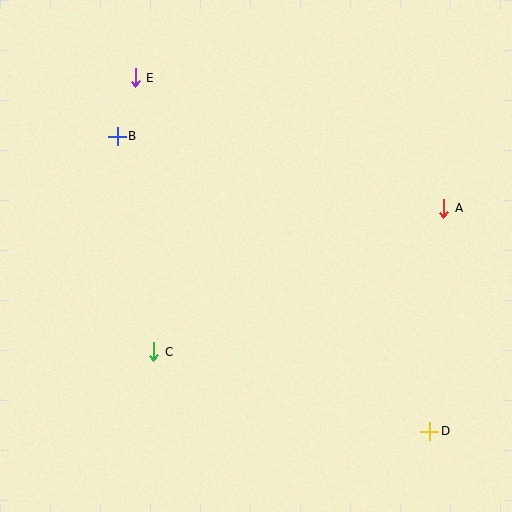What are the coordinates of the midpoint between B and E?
The midpoint between B and E is at (126, 107).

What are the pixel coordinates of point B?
Point B is at (117, 136).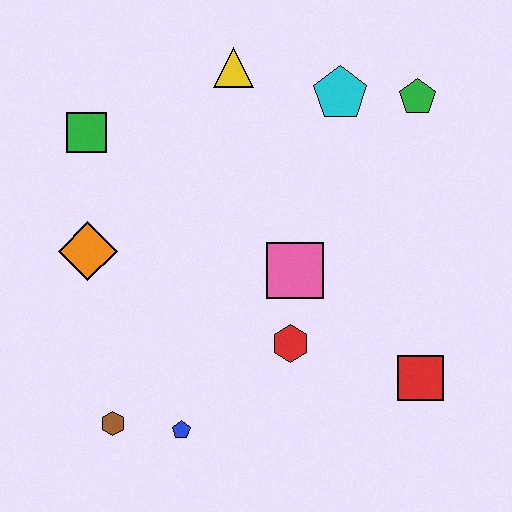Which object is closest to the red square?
The red hexagon is closest to the red square.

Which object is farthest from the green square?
The red square is farthest from the green square.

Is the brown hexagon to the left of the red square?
Yes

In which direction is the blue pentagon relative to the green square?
The blue pentagon is below the green square.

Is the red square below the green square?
Yes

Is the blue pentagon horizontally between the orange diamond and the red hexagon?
Yes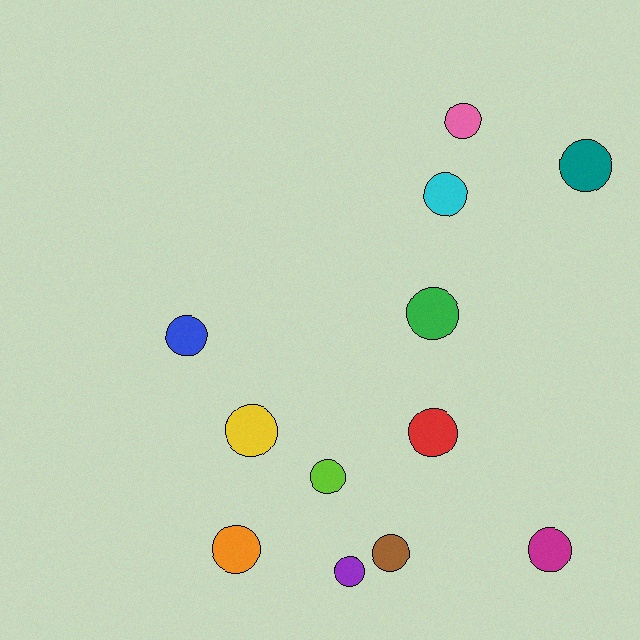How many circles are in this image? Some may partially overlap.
There are 12 circles.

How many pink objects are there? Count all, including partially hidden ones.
There is 1 pink object.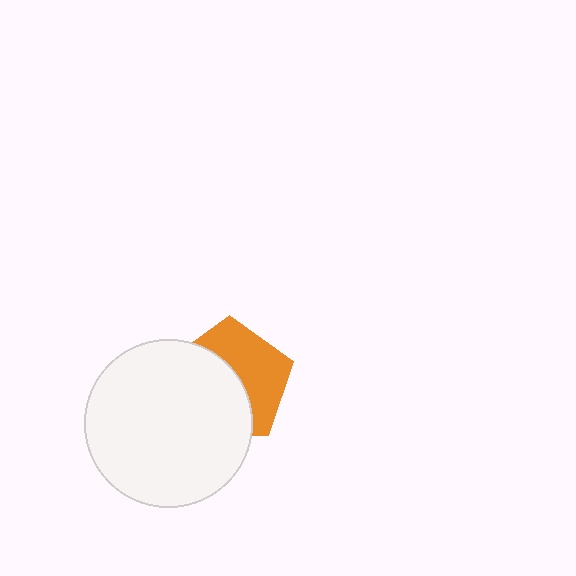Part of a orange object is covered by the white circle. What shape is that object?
It is a pentagon.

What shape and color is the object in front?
The object in front is a white circle.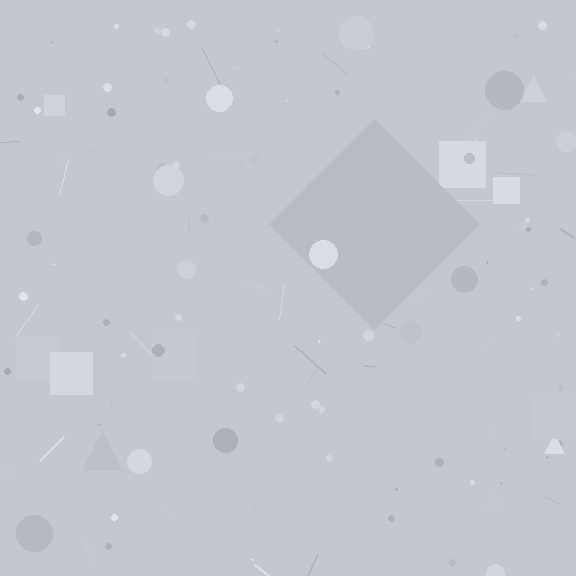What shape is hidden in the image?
A diamond is hidden in the image.